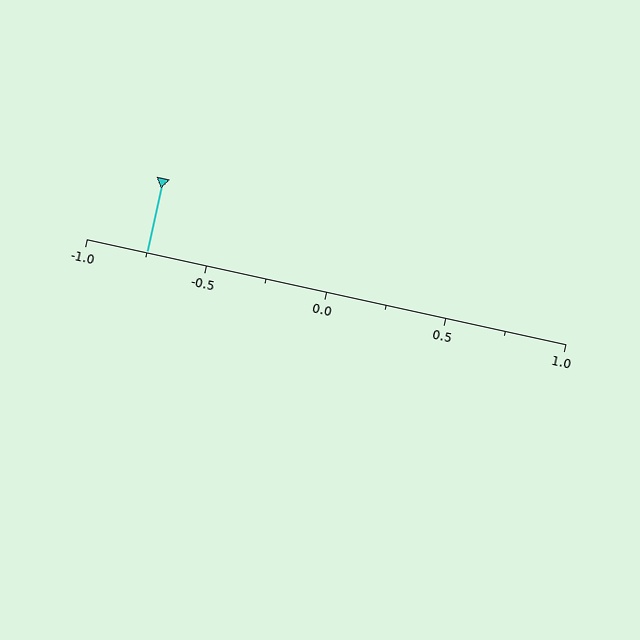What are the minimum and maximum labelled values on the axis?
The axis runs from -1.0 to 1.0.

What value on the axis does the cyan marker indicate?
The marker indicates approximately -0.75.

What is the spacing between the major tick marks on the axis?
The major ticks are spaced 0.5 apart.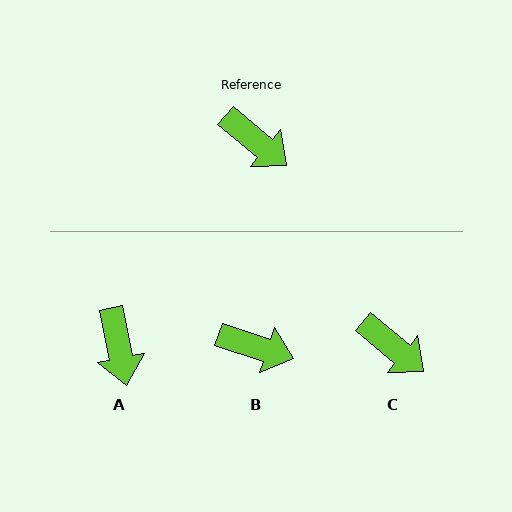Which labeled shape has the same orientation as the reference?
C.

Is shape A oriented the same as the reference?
No, it is off by about 39 degrees.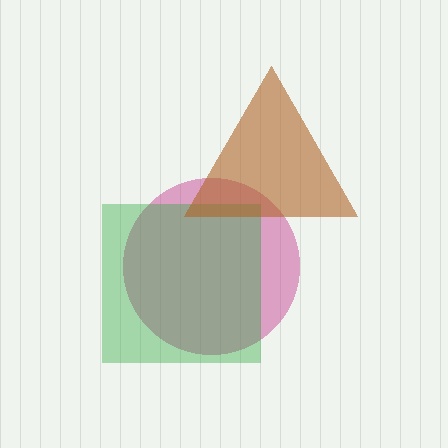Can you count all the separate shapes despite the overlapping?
Yes, there are 3 separate shapes.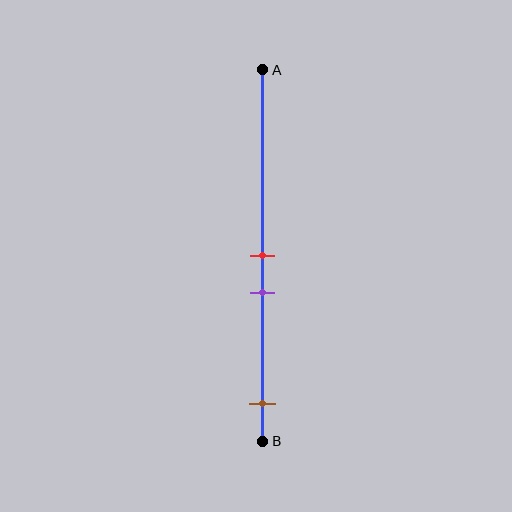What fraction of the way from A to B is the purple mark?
The purple mark is approximately 60% (0.6) of the way from A to B.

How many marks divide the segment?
There are 3 marks dividing the segment.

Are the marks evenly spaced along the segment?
No, the marks are not evenly spaced.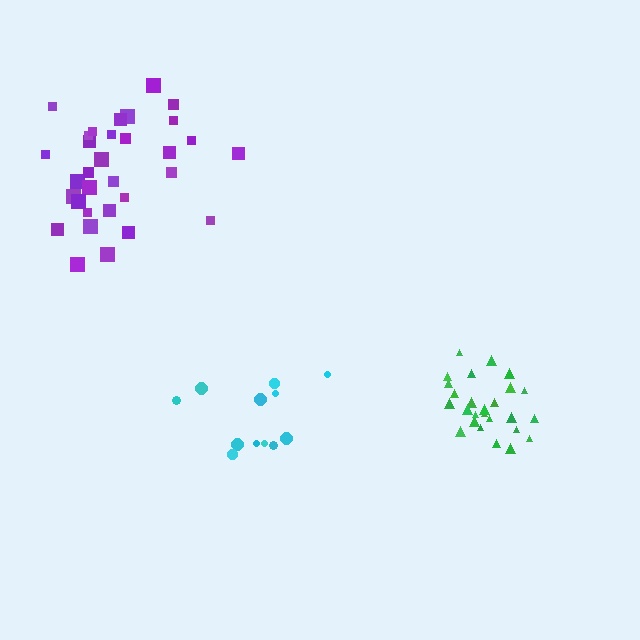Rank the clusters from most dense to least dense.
green, purple, cyan.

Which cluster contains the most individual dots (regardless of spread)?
Purple (32).